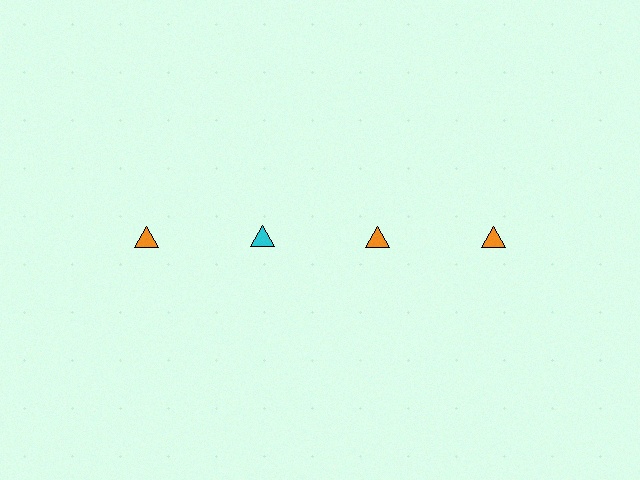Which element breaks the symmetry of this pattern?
The cyan triangle in the top row, second from left column breaks the symmetry. All other shapes are orange triangles.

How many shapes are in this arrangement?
There are 4 shapes arranged in a grid pattern.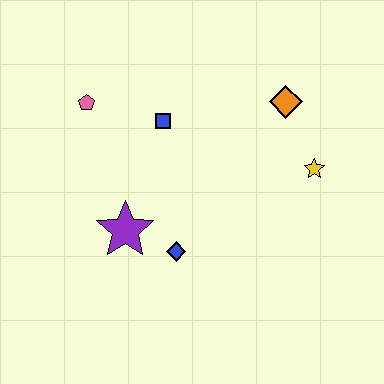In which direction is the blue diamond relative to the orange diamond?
The blue diamond is below the orange diamond.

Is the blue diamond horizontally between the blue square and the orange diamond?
Yes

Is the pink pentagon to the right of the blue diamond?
No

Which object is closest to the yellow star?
The orange diamond is closest to the yellow star.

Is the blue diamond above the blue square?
No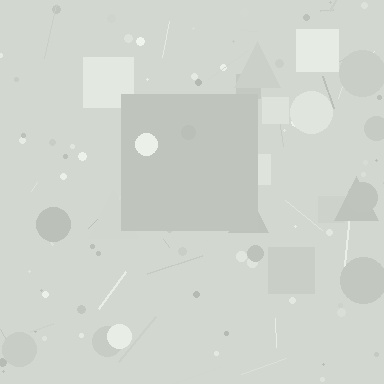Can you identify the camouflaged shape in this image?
The camouflaged shape is a square.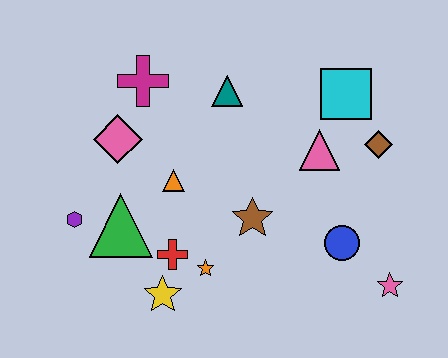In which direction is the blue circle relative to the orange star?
The blue circle is to the right of the orange star.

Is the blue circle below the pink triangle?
Yes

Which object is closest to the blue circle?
The pink star is closest to the blue circle.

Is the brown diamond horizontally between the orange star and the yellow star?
No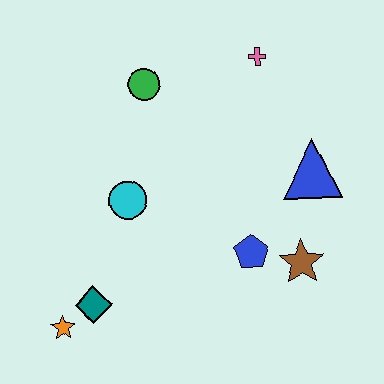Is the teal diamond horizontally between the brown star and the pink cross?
No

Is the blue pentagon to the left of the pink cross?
Yes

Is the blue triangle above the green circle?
No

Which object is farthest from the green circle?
The orange star is farthest from the green circle.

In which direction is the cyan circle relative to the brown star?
The cyan circle is to the left of the brown star.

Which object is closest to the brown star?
The blue pentagon is closest to the brown star.